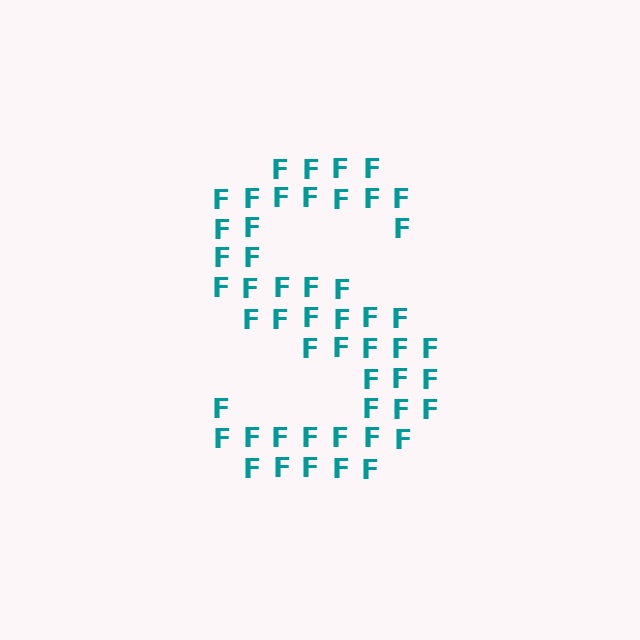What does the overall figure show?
The overall figure shows the letter S.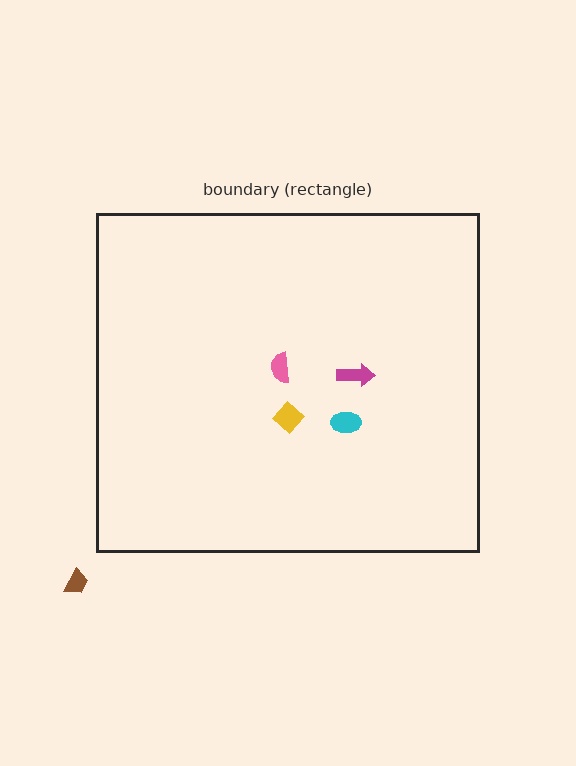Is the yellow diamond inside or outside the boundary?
Inside.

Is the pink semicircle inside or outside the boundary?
Inside.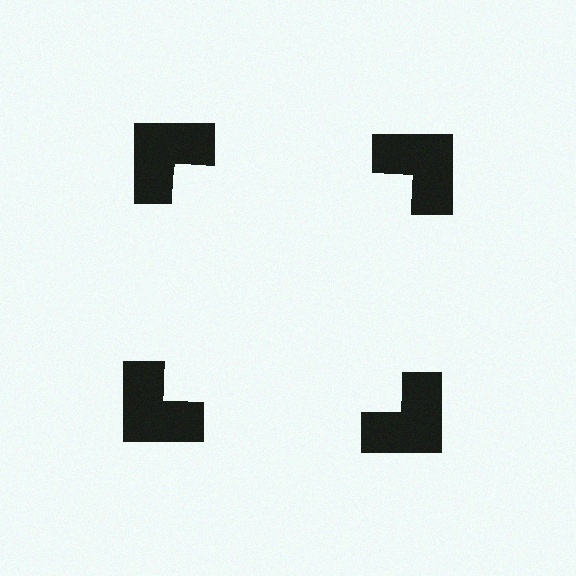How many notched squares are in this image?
There are 4 — one at each vertex of the illusory square.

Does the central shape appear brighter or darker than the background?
It typically appears slightly brighter than the background, even though no actual brightness change is drawn.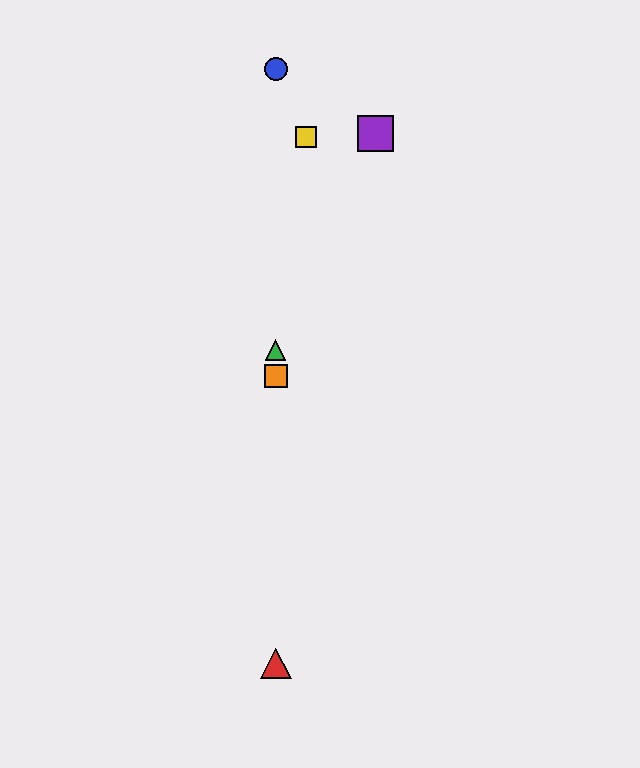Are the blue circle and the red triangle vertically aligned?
Yes, both are at x≈276.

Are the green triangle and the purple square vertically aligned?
No, the green triangle is at x≈276 and the purple square is at x≈376.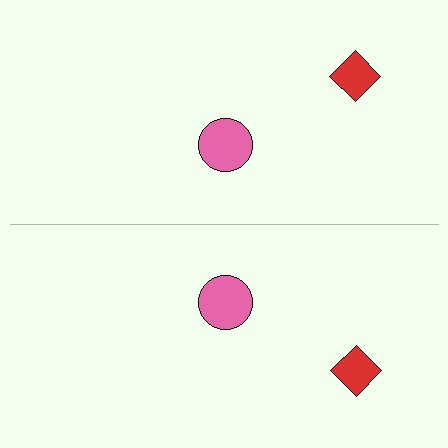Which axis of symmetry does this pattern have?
The pattern has a horizontal axis of symmetry running through the center of the image.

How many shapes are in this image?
There are 4 shapes in this image.